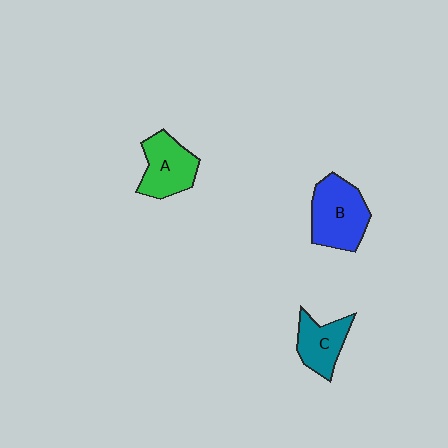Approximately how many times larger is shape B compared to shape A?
Approximately 1.2 times.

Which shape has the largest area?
Shape B (blue).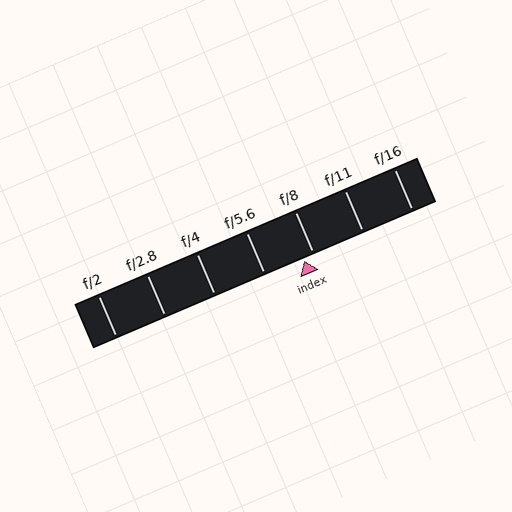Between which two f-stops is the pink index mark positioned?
The index mark is between f/5.6 and f/8.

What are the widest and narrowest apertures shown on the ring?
The widest aperture shown is f/2 and the narrowest is f/16.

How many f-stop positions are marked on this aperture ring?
There are 7 f-stop positions marked.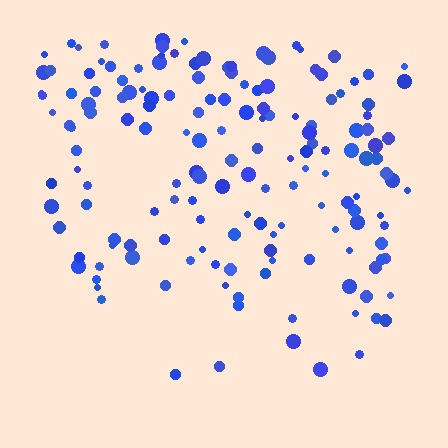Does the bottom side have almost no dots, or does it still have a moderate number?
Still a moderate number, just noticeably fewer than the top.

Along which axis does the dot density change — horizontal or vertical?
Vertical.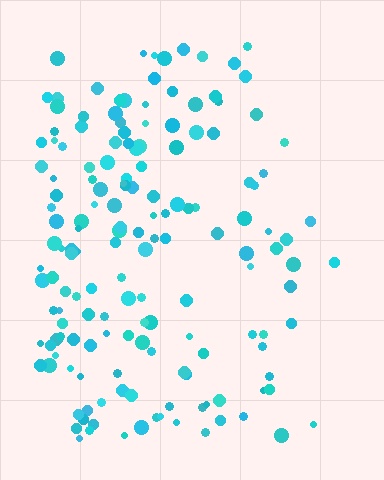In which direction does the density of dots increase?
From right to left, with the left side densest.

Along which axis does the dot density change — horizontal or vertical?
Horizontal.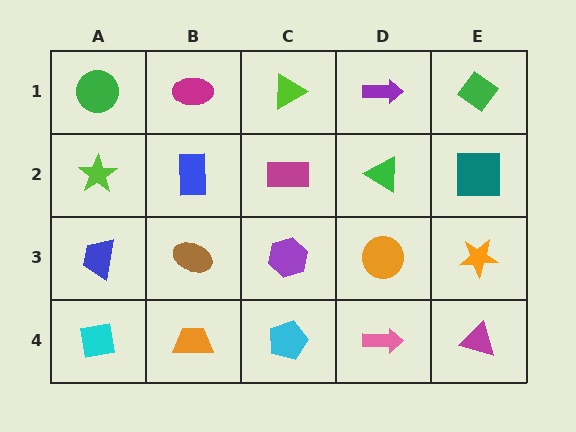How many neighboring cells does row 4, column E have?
2.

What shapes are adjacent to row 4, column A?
A blue trapezoid (row 3, column A), an orange trapezoid (row 4, column B).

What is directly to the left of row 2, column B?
A lime star.